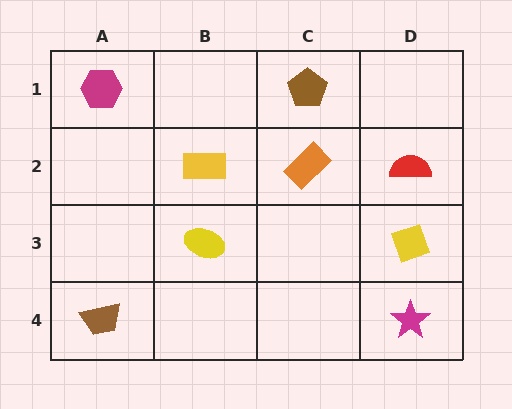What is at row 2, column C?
An orange rectangle.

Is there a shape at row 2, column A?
No, that cell is empty.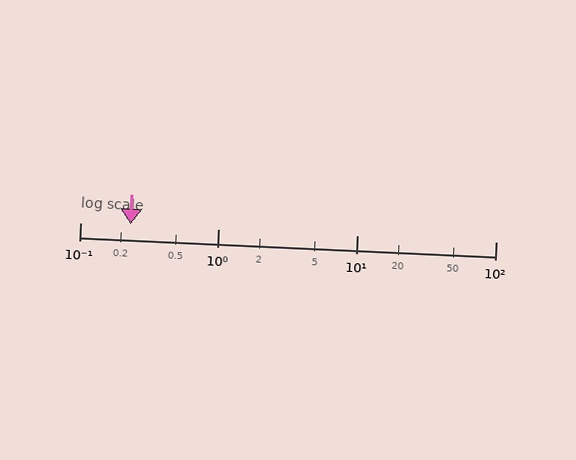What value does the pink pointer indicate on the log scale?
The pointer indicates approximately 0.23.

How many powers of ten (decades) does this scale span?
The scale spans 3 decades, from 0.1 to 100.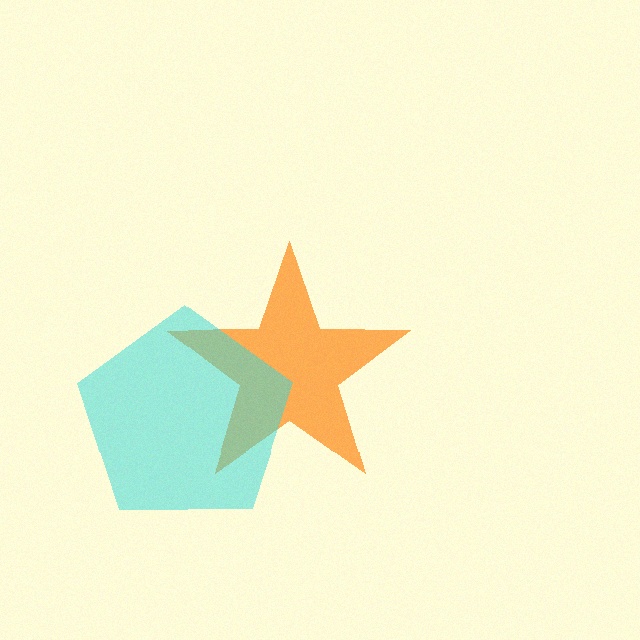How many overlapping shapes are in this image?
There are 2 overlapping shapes in the image.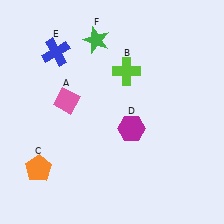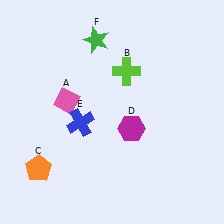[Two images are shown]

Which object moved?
The blue cross (E) moved down.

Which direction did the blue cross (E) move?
The blue cross (E) moved down.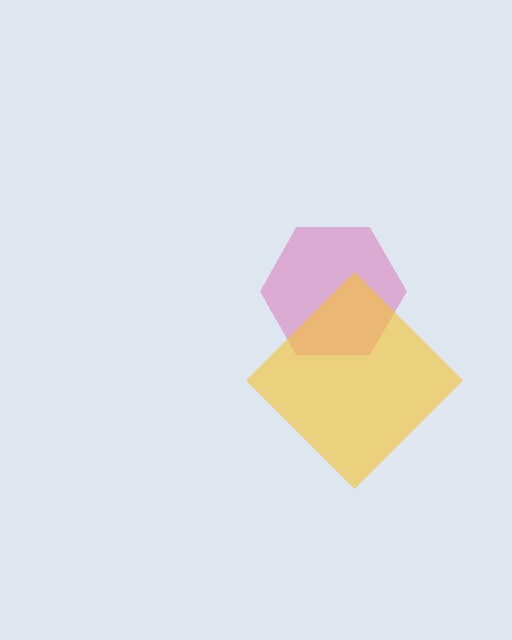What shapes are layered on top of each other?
The layered shapes are: a pink hexagon, a yellow diamond.